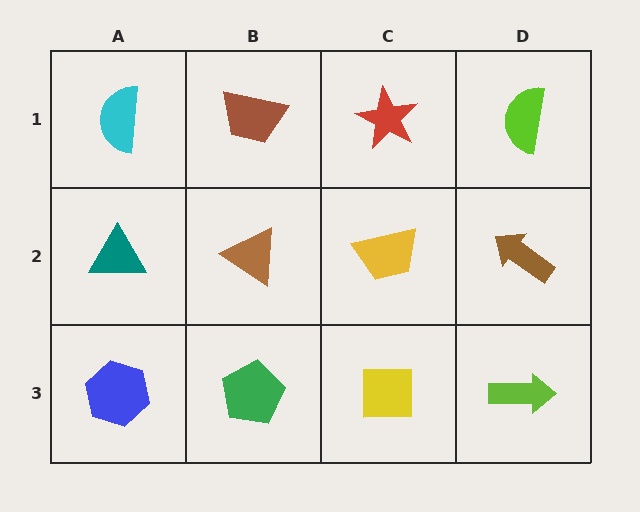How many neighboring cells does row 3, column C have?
3.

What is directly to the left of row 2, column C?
A brown triangle.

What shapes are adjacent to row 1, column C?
A yellow trapezoid (row 2, column C), a brown trapezoid (row 1, column B), a lime semicircle (row 1, column D).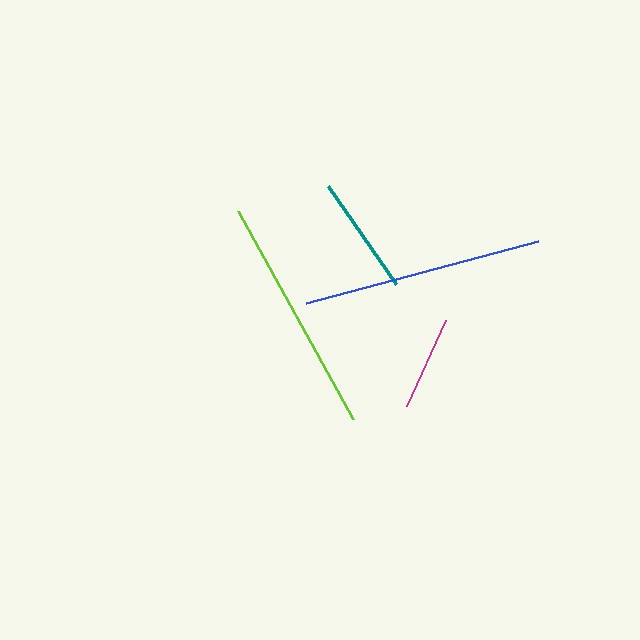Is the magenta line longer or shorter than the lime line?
The lime line is longer than the magenta line.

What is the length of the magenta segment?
The magenta segment is approximately 95 pixels long.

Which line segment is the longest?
The blue line is the longest at approximately 240 pixels.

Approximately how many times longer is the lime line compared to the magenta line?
The lime line is approximately 2.5 times the length of the magenta line.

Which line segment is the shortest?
The magenta line is the shortest at approximately 95 pixels.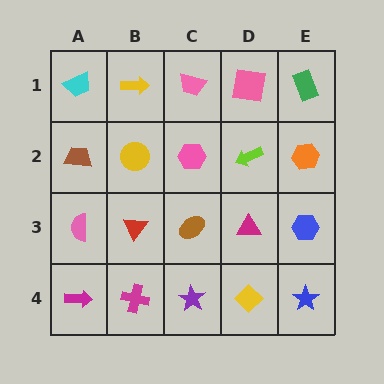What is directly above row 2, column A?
A cyan trapezoid.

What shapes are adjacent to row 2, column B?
A yellow arrow (row 1, column B), a red triangle (row 3, column B), a brown trapezoid (row 2, column A), a pink hexagon (row 2, column C).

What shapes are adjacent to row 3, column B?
A yellow circle (row 2, column B), a magenta cross (row 4, column B), a pink semicircle (row 3, column A), a brown ellipse (row 3, column C).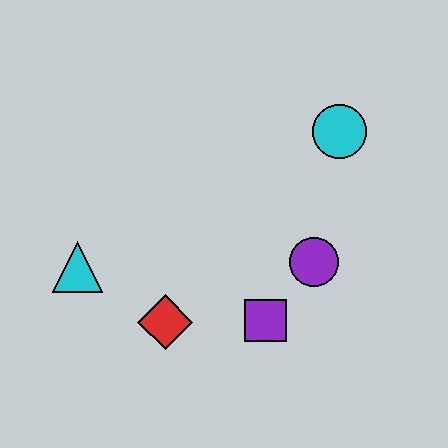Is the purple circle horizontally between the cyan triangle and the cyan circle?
Yes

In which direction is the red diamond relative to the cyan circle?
The red diamond is below the cyan circle.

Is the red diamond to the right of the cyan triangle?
Yes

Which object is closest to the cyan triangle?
The red diamond is closest to the cyan triangle.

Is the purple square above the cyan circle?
No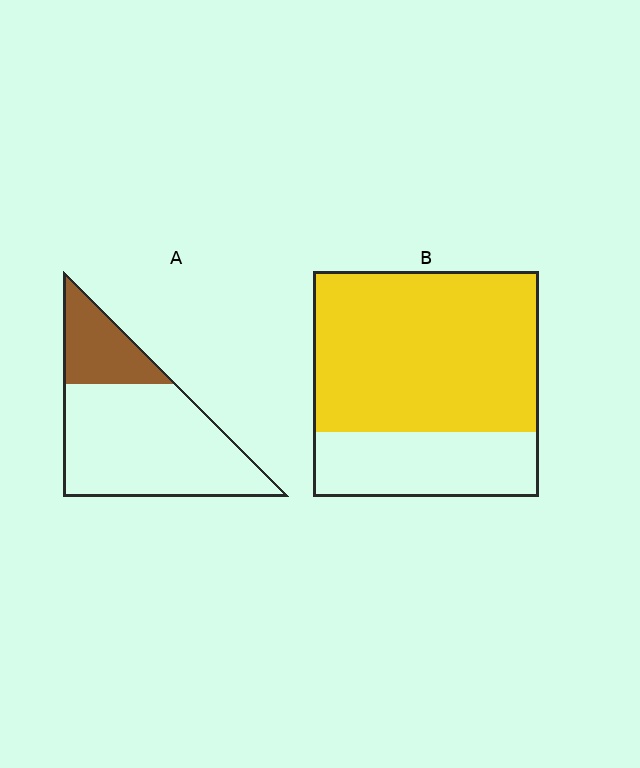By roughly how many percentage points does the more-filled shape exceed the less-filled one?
By roughly 45 percentage points (B over A).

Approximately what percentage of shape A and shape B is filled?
A is approximately 25% and B is approximately 70%.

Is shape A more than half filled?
No.